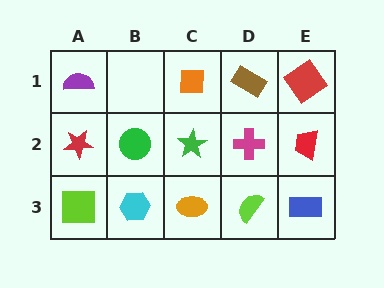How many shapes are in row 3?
5 shapes.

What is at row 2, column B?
A green circle.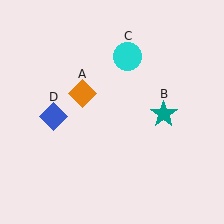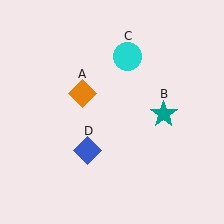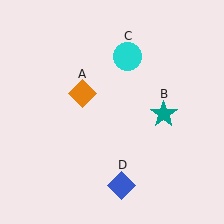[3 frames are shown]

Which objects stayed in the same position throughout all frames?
Orange diamond (object A) and teal star (object B) and cyan circle (object C) remained stationary.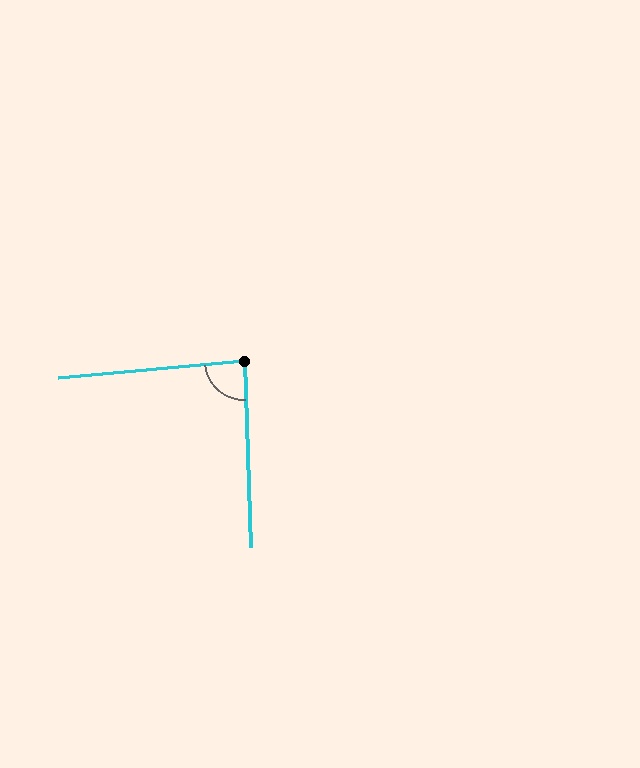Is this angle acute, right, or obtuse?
It is approximately a right angle.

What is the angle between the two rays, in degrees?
Approximately 87 degrees.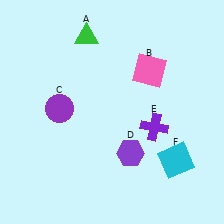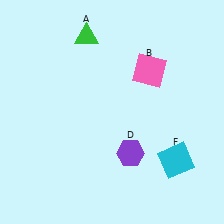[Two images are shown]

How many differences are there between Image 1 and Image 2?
There are 2 differences between the two images.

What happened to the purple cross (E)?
The purple cross (E) was removed in Image 2. It was in the bottom-right area of Image 1.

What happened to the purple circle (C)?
The purple circle (C) was removed in Image 2. It was in the top-left area of Image 1.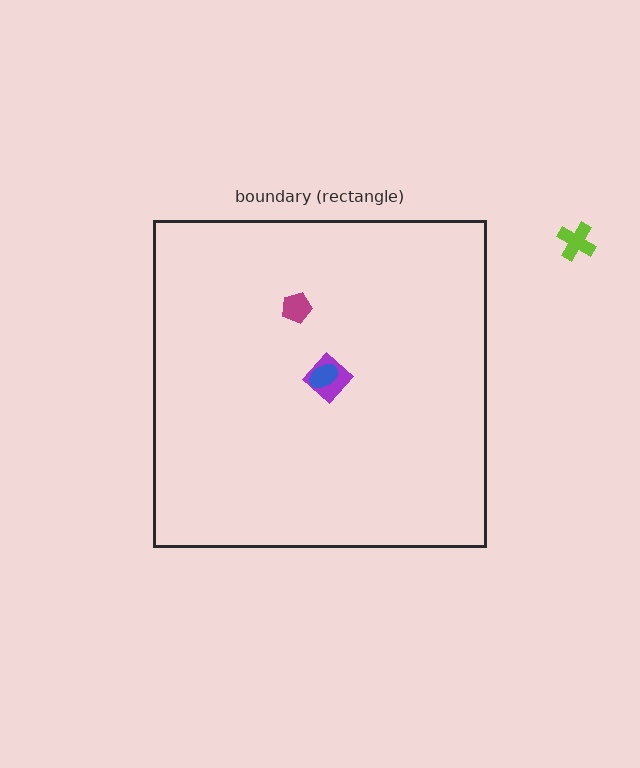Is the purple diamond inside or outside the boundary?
Inside.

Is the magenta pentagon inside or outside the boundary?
Inside.